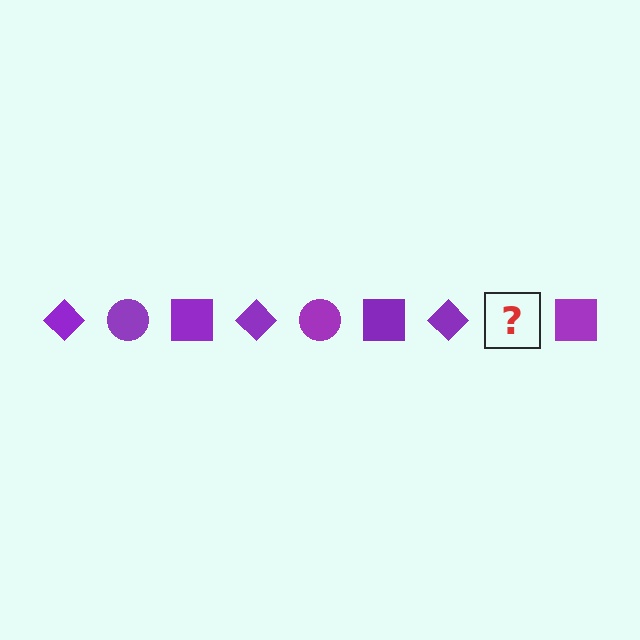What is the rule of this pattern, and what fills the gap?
The rule is that the pattern cycles through diamond, circle, square shapes in purple. The gap should be filled with a purple circle.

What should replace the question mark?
The question mark should be replaced with a purple circle.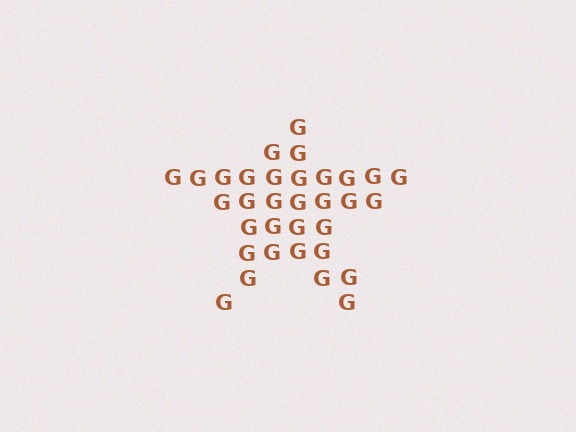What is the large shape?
The large shape is a star.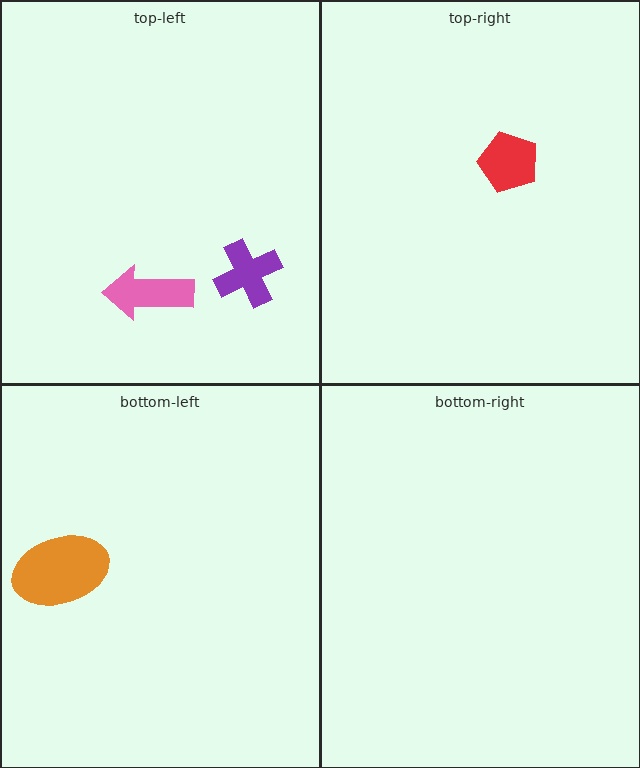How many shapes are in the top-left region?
2.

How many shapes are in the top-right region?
1.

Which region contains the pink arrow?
The top-left region.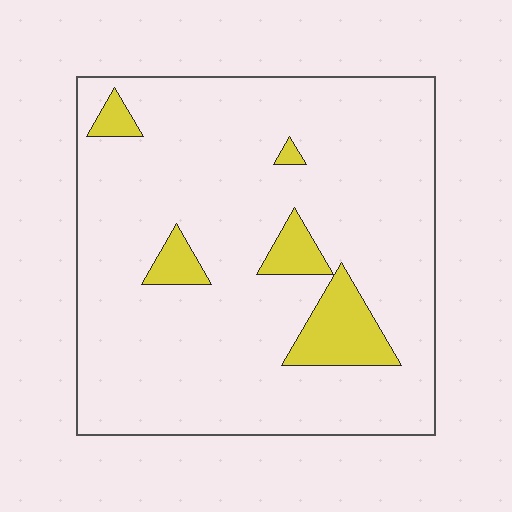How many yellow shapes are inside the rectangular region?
5.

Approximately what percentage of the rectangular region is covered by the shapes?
Approximately 10%.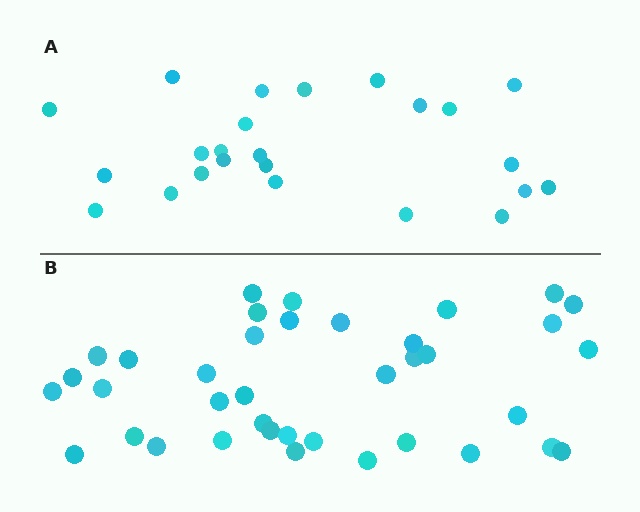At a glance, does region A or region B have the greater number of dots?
Region B (the bottom region) has more dots.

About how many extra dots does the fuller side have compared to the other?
Region B has approximately 15 more dots than region A.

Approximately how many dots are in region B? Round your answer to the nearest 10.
About 40 dots. (The exact count is 38, which rounds to 40.)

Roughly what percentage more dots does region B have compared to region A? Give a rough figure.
About 60% more.